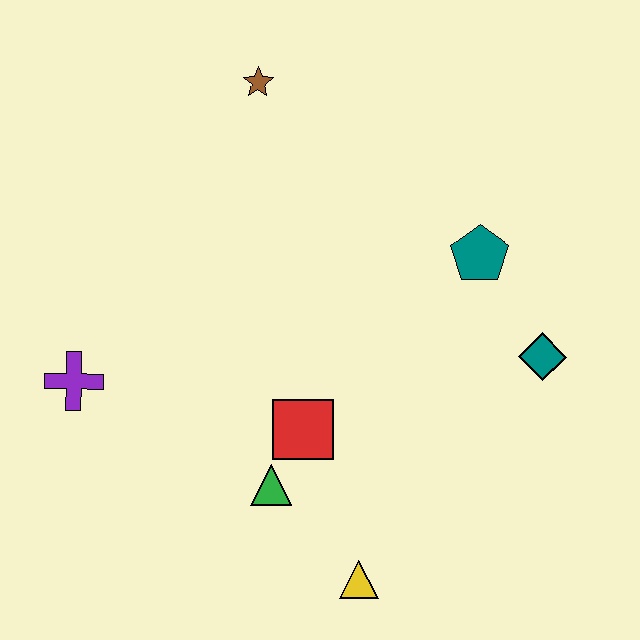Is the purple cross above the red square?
Yes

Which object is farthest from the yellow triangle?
The brown star is farthest from the yellow triangle.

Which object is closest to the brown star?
The teal pentagon is closest to the brown star.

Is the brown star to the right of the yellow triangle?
No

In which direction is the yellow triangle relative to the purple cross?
The yellow triangle is to the right of the purple cross.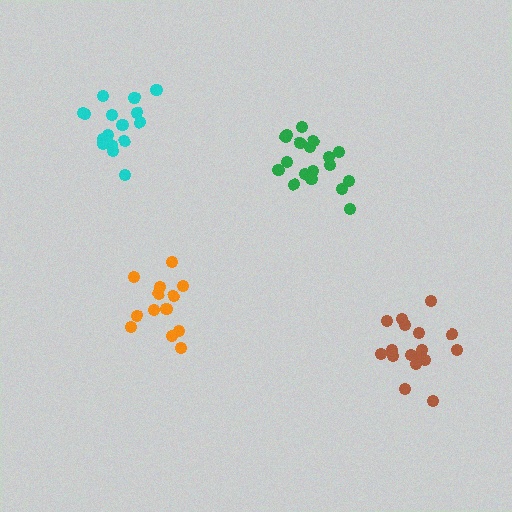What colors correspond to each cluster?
The clusters are colored: brown, orange, green, cyan.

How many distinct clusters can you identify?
There are 4 distinct clusters.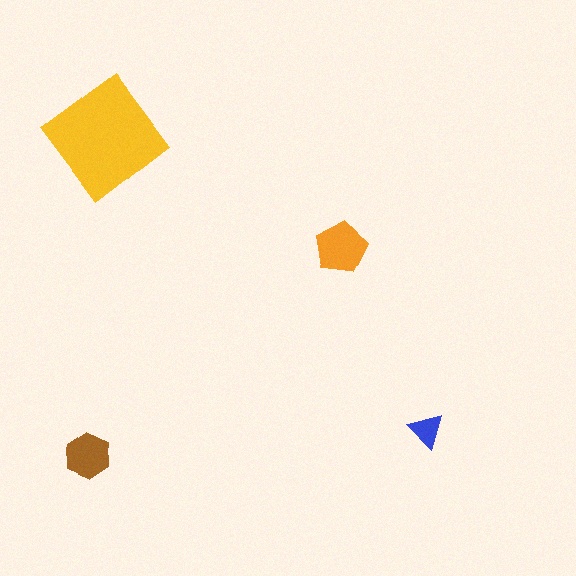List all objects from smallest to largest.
The blue triangle, the brown hexagon, the orange pentagon, the yellow diamond.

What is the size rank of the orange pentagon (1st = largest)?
2nd.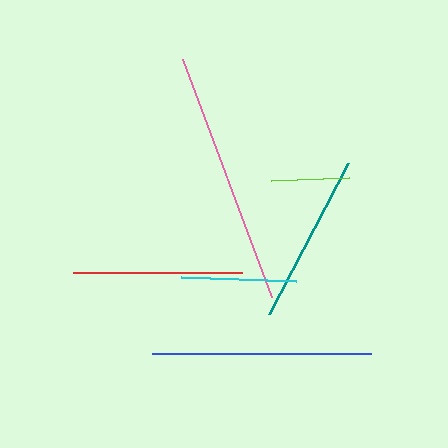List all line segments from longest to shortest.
From longest to shortest: pink, blue, teal, red, cyan, lime.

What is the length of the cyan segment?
The cyan segment is approximately 115 pixels long.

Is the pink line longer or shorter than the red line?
The pink line is longer than the red line.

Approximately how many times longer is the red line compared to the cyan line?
The red line is approximately 1.5 times the length of the cyan line.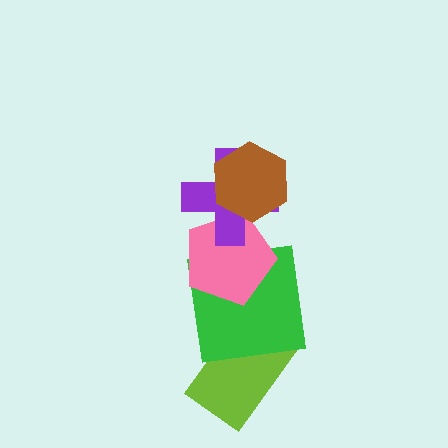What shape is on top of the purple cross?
The brown hexagon is on top of the purple cross.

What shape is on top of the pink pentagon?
The purple cross is on top of the pink pentagon.